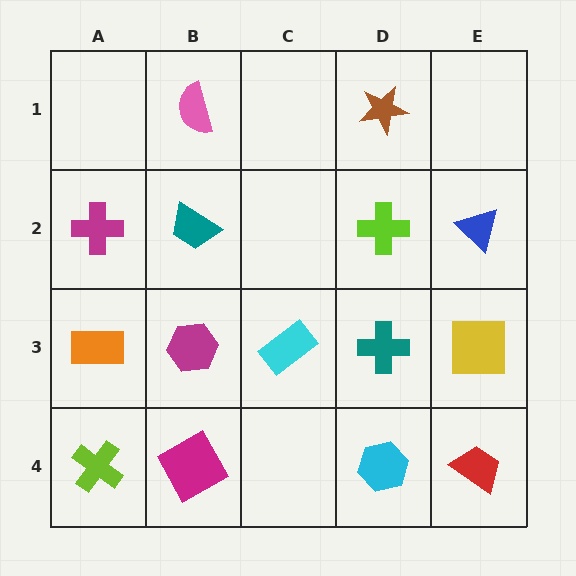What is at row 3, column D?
A teal cross.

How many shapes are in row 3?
5 shapes.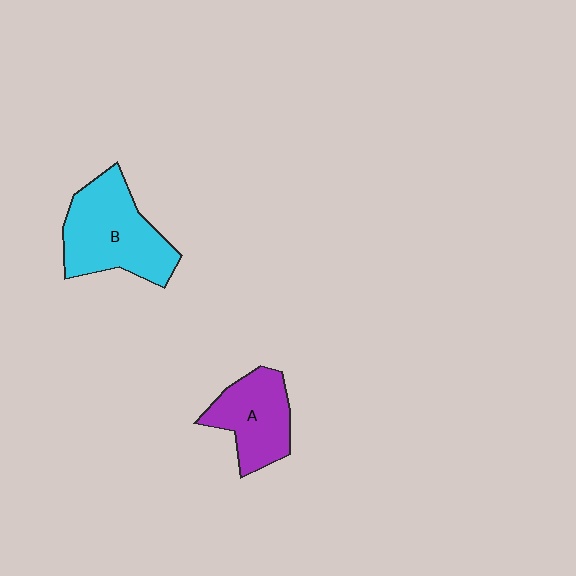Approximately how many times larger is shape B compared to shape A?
Approximately 1.4 times.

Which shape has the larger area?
Shape B (cyan).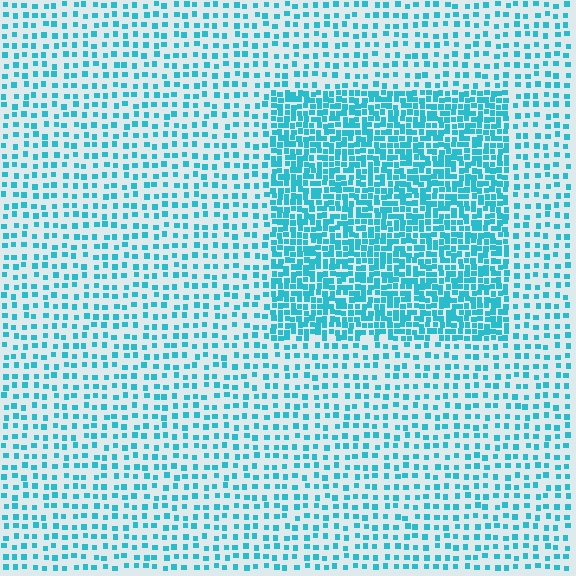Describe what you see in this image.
The image contains small cyan elements arranged at two different densities. A rectangle-shaped region is visible where the elements are more densely packed than the surrounding area.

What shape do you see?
I see a rectangle.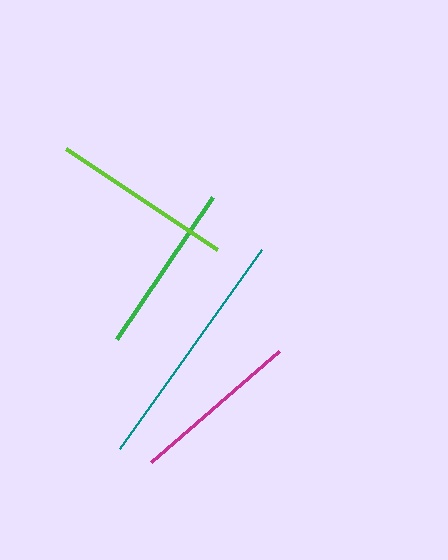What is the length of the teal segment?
The teal segment is approximately 245 pixels long.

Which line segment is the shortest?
The magenta line is the shortest at approximately 169 pixels.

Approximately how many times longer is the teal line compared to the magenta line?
The teal line is approximately 1.4 times the length of the magenta line.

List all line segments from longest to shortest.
From longest to shortest: teal, lime, green, magenta.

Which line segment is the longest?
The teal line is the longest at approximately 245 pixels.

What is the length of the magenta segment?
The magenta segment is approximately 169 pixels long.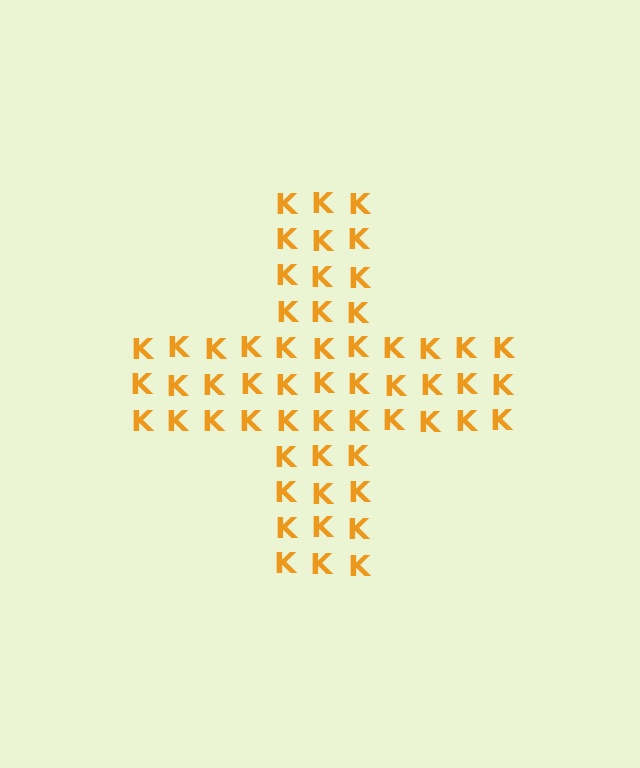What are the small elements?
The small elements are letter K's.